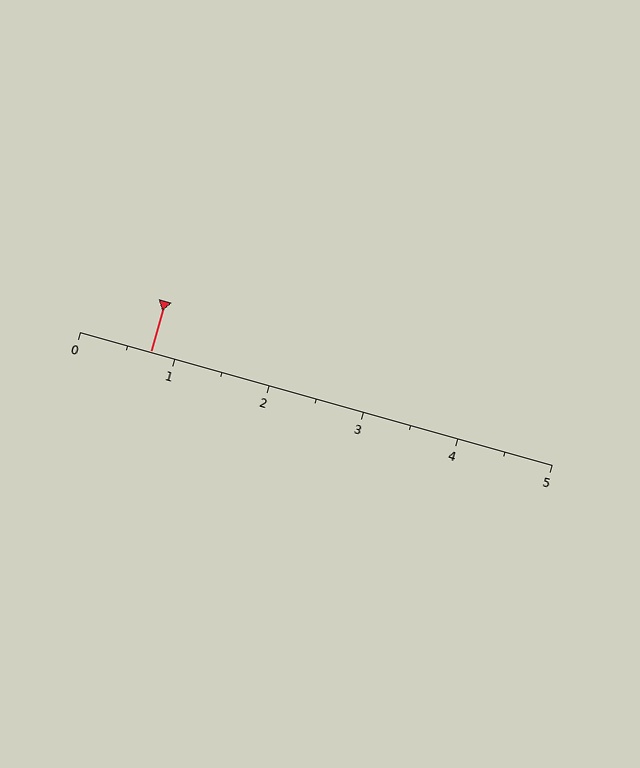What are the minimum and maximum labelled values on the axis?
The axis runs from 0 to 5.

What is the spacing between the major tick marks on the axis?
The major ticks are spaced 1 apart.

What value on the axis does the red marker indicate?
The marker indicates approximately 0.8.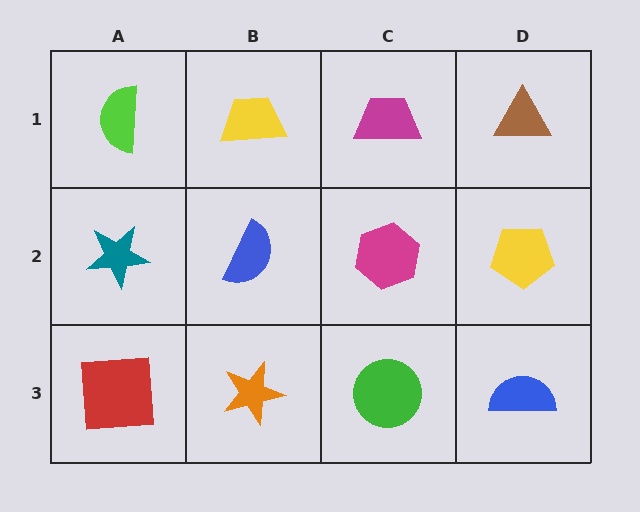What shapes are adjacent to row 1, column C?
A magenta hexagon (row 2, column C), a yellow trapezoid (row 1, column B), a brown triangle (row 1, column D).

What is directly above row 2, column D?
A brown triangle.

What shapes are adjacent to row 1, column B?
A blue semicircle (row 2, column B), a lime semicircle (row 1, column A), a magenta trapezoid (row 1, column C).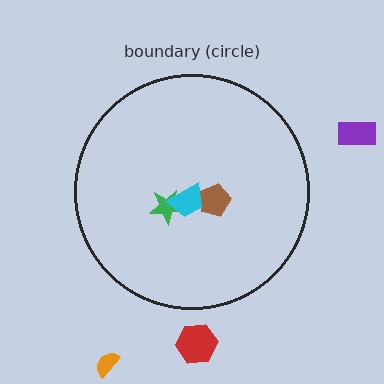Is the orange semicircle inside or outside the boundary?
Outside.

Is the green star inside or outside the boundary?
Inside.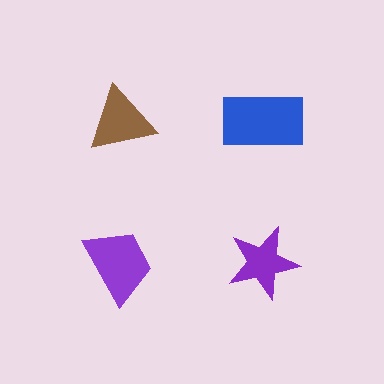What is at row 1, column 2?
A blue rectangle.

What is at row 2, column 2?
A purple star.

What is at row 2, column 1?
A purple trapezoid.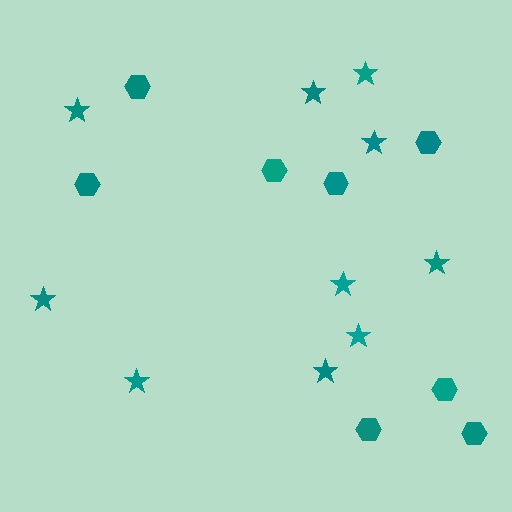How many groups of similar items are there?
There are 2 groups: one group of stars (10) and one group of hexagons (8).